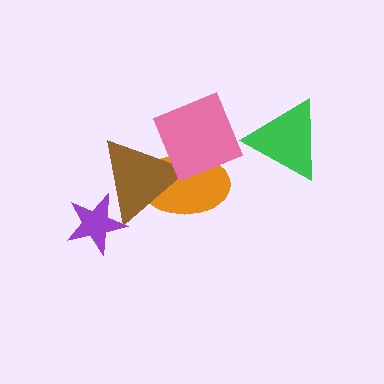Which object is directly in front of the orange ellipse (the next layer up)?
The brown triangle is directly in front of the orange ellipse.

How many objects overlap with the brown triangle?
3 objects overlap with the brown triangle.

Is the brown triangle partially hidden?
Yes, it is partially covered by another shape.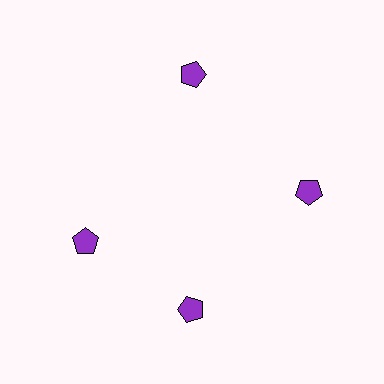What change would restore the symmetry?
The symmetry would be restored by rotating it back into even spacing with its neighbors so that all 4 pentagons sit at equal angles and equal distance from the center.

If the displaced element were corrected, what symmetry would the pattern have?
It would have 4-fold rotational symmetry — the pattern would map onto itself every 90 degrees.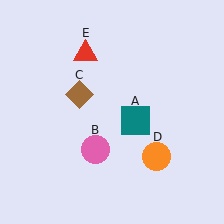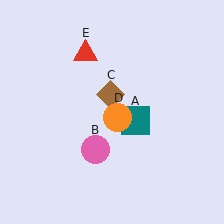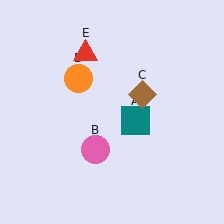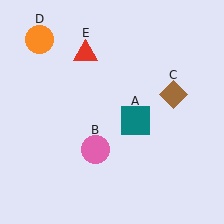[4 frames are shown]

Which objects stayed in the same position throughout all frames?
Teal square (object A) and pink circle (object B) and red triangle (object E) remained stationary.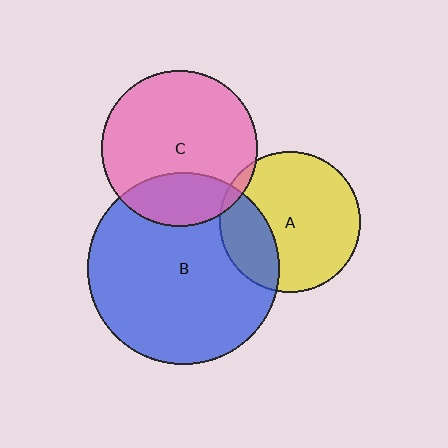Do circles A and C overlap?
Yes.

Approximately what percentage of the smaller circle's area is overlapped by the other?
Approximately 5%.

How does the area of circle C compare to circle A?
Approximately 1.2 times.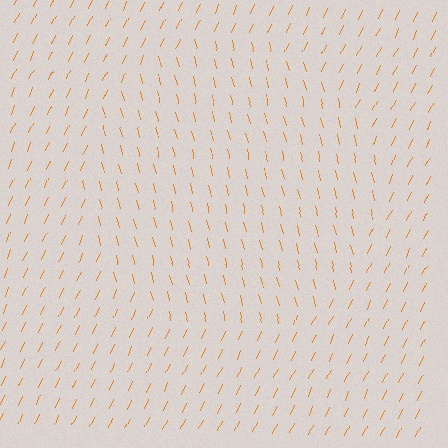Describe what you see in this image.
The image is filled with small orange line segments. A circle region in the image has lines oriented differently from the surrounding lines, creating a visible texture boundary.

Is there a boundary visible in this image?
Yes, there is a texture boundary formed by a change in line orientation.